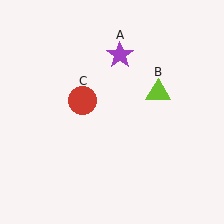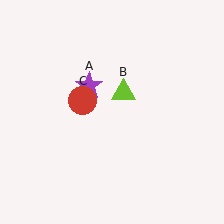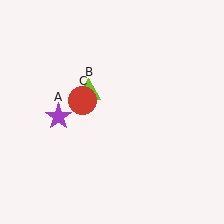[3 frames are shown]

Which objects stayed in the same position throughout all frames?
Red circle (object C) remained stationary.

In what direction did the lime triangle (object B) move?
The lime triangle (object B) moved left.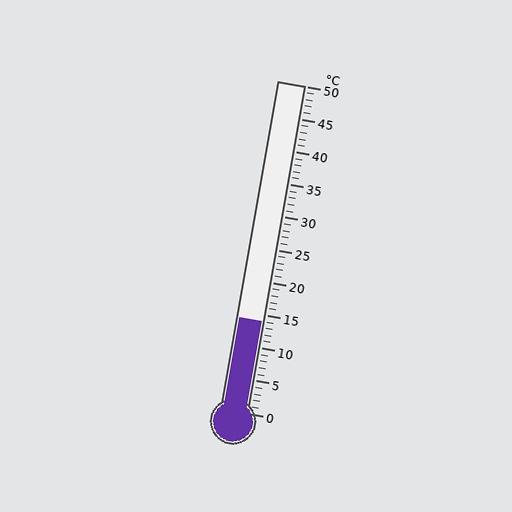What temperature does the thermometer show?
The thermometer shows approximately 14°C.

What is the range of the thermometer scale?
The thermometer scale ranges from 0°C to 50°C.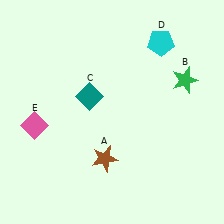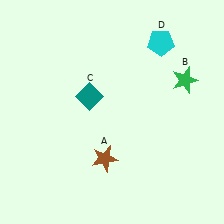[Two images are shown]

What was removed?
The pink diamond (E) was removed in Image 2.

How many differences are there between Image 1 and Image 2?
There is 1 difference between the two images.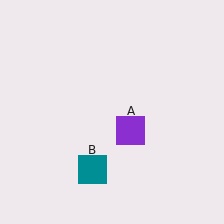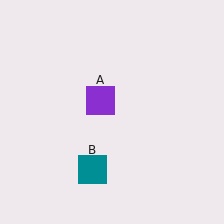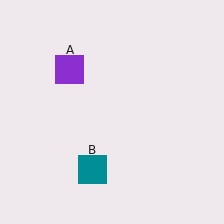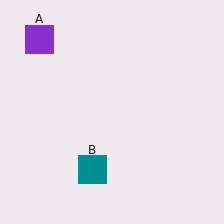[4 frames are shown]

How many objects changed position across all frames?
1 object changed position: purple square (object A).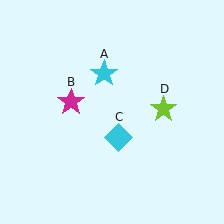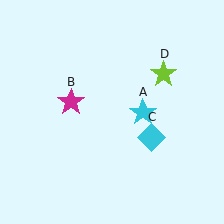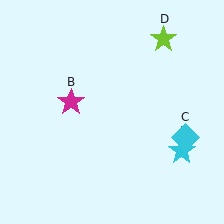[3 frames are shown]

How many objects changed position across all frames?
3 objects changed position: cyan star (object A), cyan diamond (object C), lime star (object D).